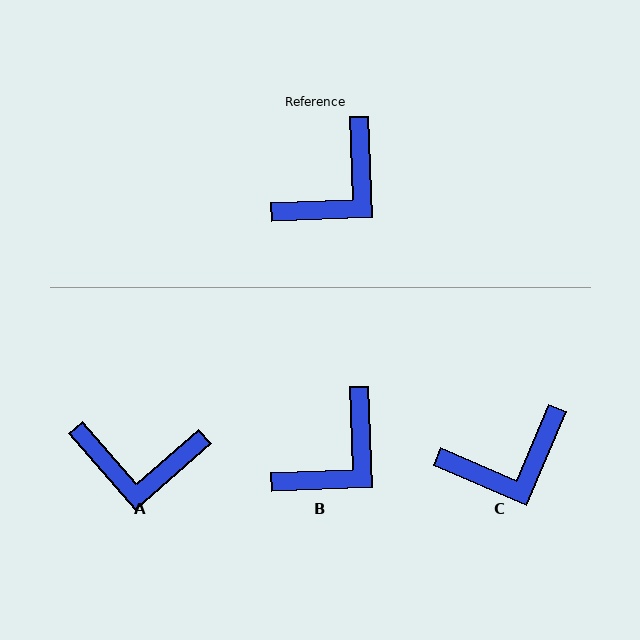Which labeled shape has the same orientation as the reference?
B.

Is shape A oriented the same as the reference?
No, it is off by about 51 degrees.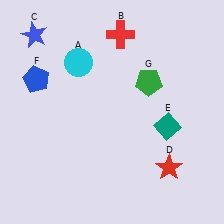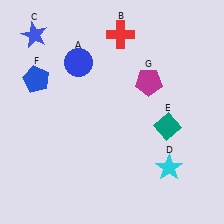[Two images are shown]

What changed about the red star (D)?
In Image 1, D is red. In Image 2, it changed to cyan.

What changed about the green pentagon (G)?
In Image 1, G is green. In Image 2, it changed to magenta.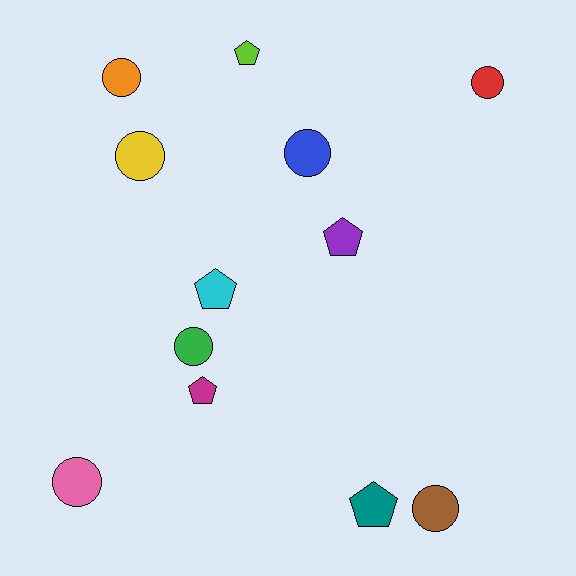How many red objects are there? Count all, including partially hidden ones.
There is 1 red object.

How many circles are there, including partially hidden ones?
There are 7 circles.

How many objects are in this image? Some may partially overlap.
There are 12 objects.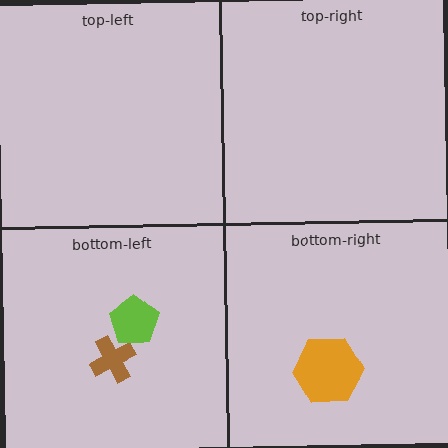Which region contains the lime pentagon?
The bottom-left region.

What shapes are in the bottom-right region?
The orange hexagon.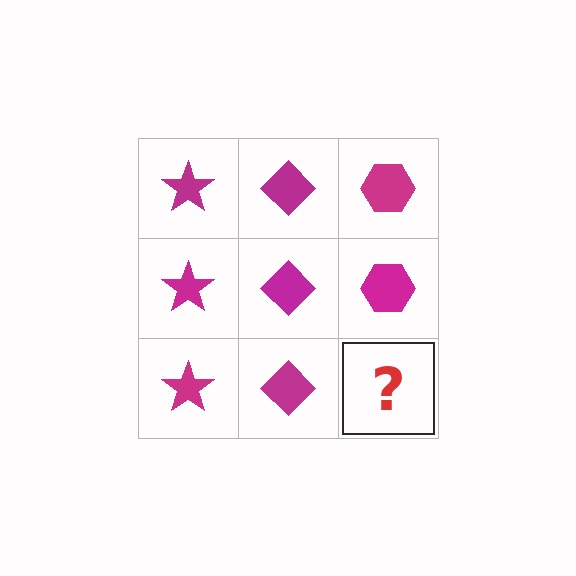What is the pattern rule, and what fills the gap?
The rule is that each column has a consistent shape. The gap should be filled with a magenta hexagon.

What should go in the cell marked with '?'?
The missing cell should contain a magenta hexagon.